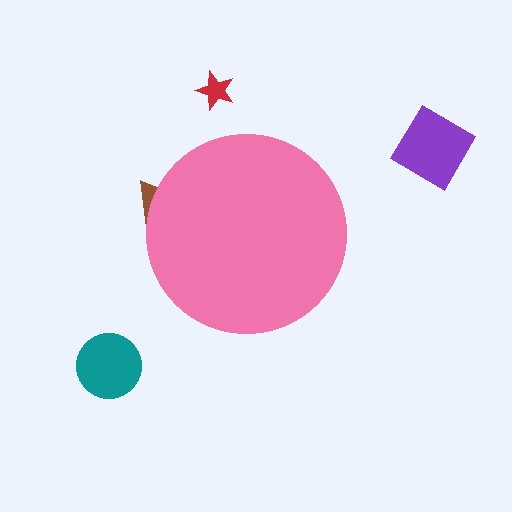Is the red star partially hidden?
No, the red star is fully visible.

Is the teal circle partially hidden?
No, the teal circle is fully visible.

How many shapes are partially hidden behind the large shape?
1 shape is partially hidden.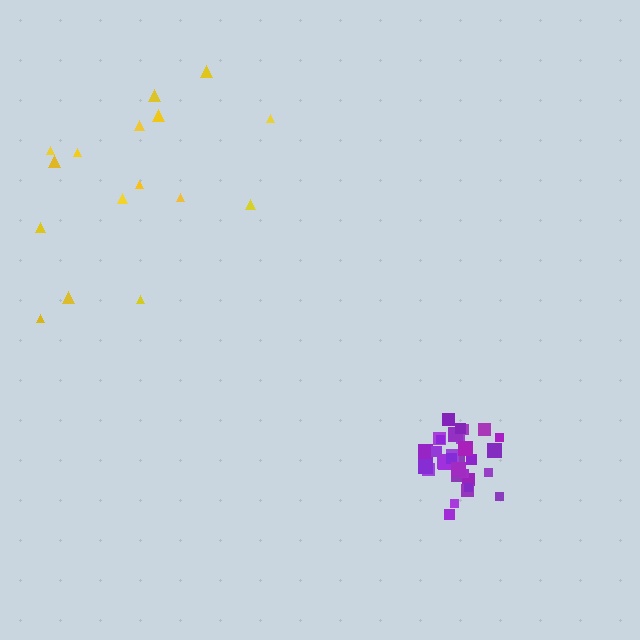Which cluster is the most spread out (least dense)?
Yellow.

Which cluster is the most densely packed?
Purple.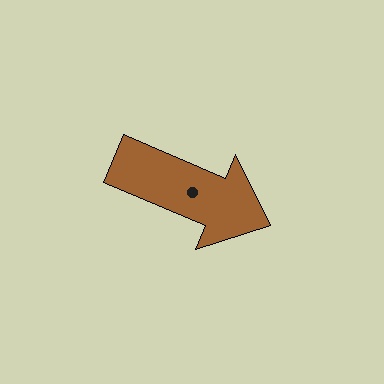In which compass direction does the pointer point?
Southeast.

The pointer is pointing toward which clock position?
Roughly 4 o'clock.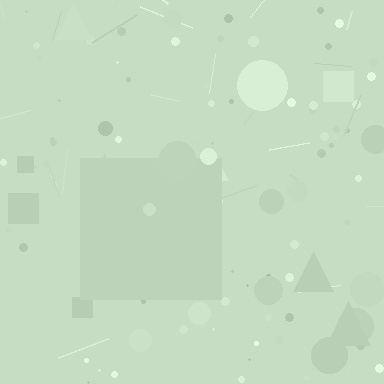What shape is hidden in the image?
A square is hidden in the image.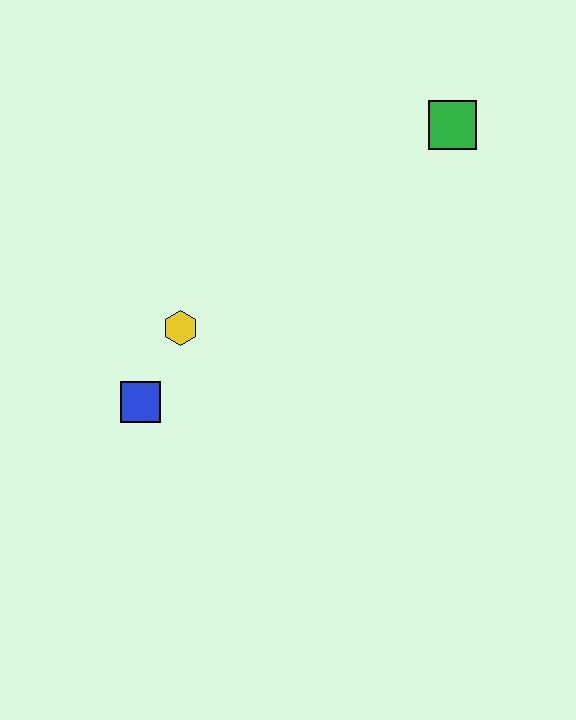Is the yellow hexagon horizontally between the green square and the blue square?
Yes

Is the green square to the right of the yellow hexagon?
Yes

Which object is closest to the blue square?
The yellow hexagon is closest to the blue square.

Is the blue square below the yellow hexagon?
Yes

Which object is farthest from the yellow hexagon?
The green square is farthest from the yellow hexagon.